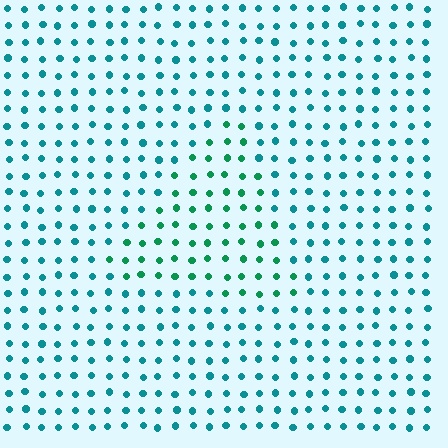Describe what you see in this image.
The image is filled with small teal elements in a uniform arrangement. A triangle-shaped region is visible where the elements are tinted to a slightly different hue, forming a subtle color boundary.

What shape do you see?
I see a triangle.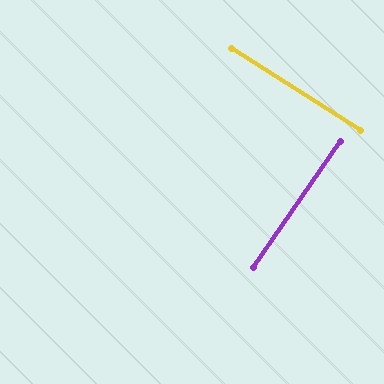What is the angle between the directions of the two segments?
Approximately 88 degrees.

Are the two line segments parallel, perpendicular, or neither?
Perpendicular — they meet at approximately 88°.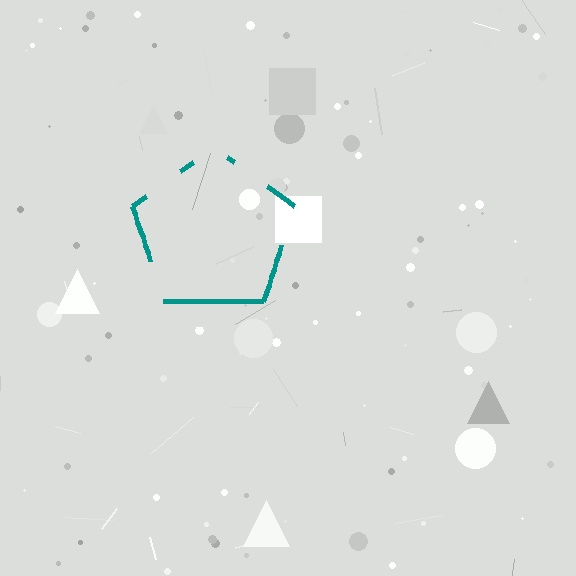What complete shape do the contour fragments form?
The contour fragments form a pentagon.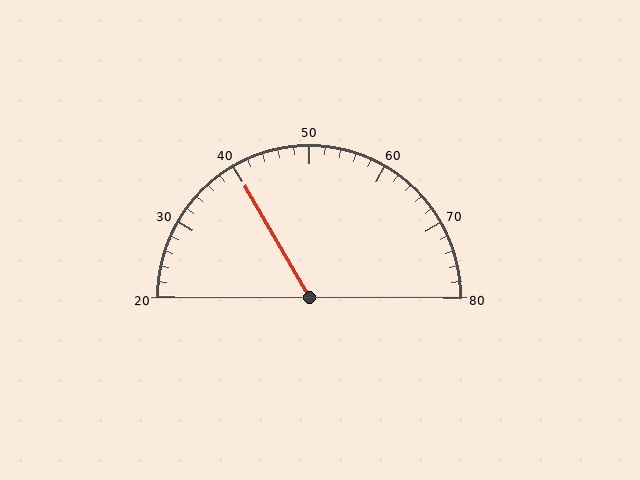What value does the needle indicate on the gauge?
The needle indicates approximately 40.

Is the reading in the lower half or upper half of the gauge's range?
The reading is in the lower half of the range (20 to 80).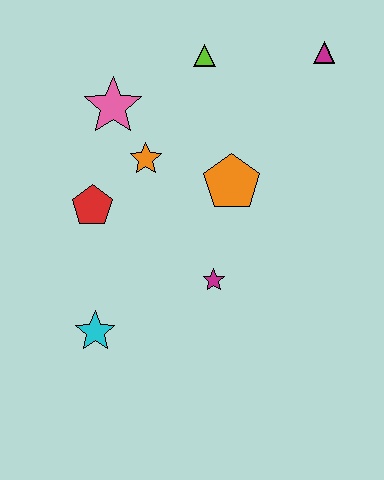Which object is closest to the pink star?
The orange star is closest to the pink star.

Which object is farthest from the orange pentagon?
The cyan star is farthest from the orange pentagon.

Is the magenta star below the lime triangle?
Yes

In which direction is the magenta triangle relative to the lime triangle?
The magenta triangle is to the right of the lime triangle.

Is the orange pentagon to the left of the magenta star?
No